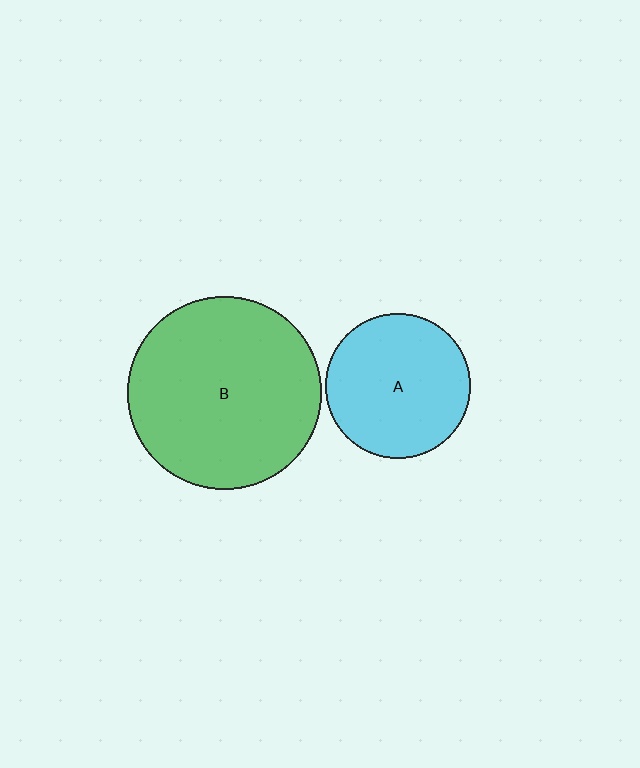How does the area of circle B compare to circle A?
Approximately 1.8 times.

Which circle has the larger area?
Circle B (green).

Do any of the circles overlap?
No, none of the circles overlap.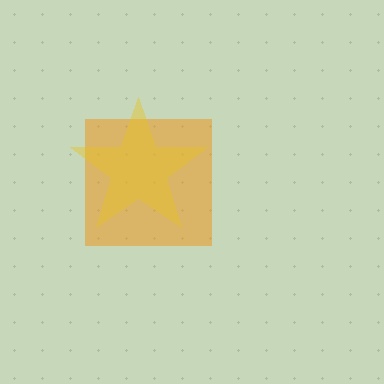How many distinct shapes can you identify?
There are 2 distinct shapes: an orange square, a yellow star.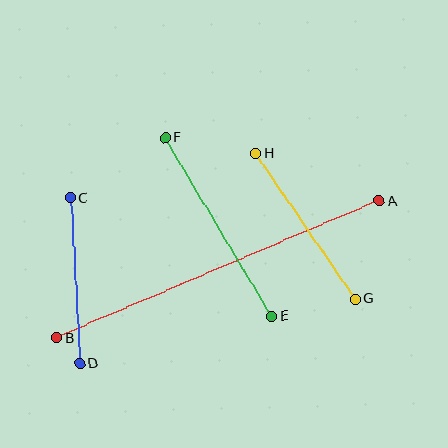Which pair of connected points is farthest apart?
Points A and B are farthest apart.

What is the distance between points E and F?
The distance is approximately 208 pixels.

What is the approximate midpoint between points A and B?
The midpoint is at approximately (218, 269) pixels.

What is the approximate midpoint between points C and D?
The midpoint is at approximately (75, 281) pixels.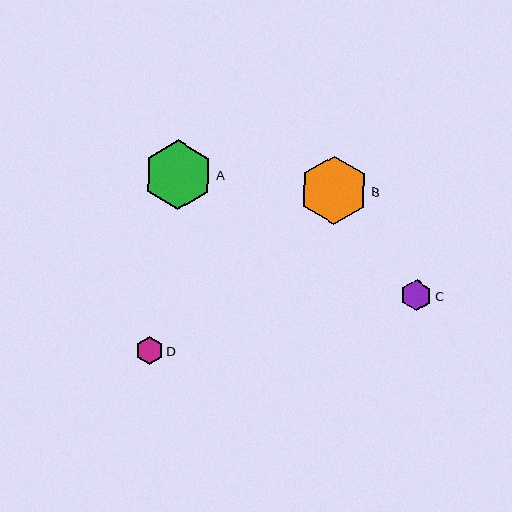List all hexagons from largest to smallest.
From largest to smallest: A, B, C, D.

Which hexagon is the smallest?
Hexagon D is the smallest with a size of approximately 28 pixels.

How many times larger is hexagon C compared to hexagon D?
Hexagon C is approximately 1.1 times the size of hexagon D.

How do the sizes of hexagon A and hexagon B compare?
Hexagon A and hexagon B are approximately the same size.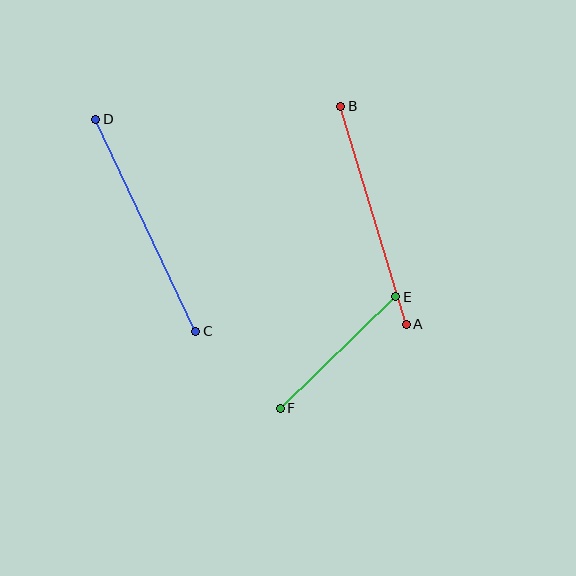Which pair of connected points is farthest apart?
Points C and D are farthest apart.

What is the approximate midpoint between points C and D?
The midpoint is at approximately (146, 225) pixels.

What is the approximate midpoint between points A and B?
The midpoint is at approximately (373, 215) pixels.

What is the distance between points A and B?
The distance is approximately 227 pixels.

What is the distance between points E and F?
The distance is approximately 160 pixels.